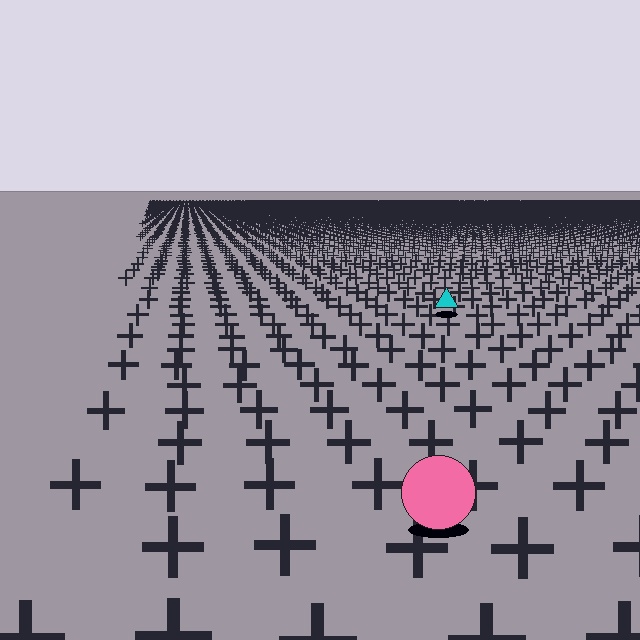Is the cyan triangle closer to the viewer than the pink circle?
No. The pink circle is closer — you can tell from the texture gradient: the ground texture is coarser near it.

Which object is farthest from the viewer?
The cyan triangle is farthest from the viewer. It appears smaller and the ground texture around it is denser.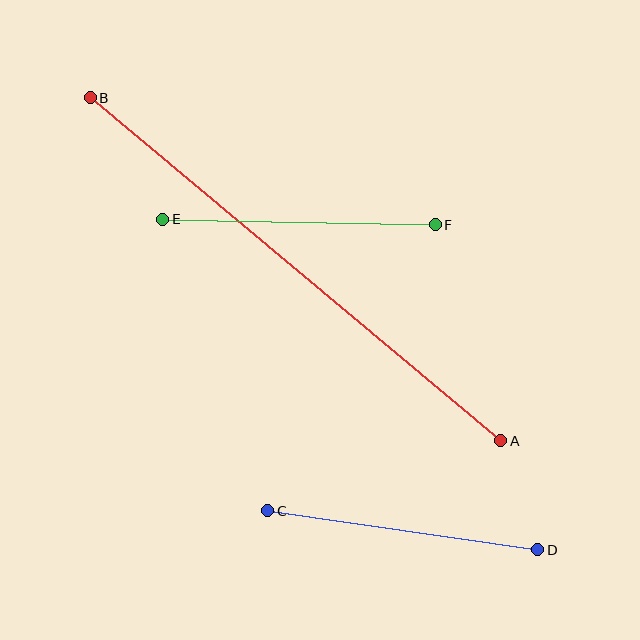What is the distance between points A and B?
The distance is approximately 535 pixels.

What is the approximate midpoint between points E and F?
The midpoint is at approximately (299, 222) pixels.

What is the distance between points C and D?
The distance is approximately 273 pixels.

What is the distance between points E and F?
The distance is approximately 273 pixels.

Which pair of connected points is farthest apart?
Points A and B are farthest apart.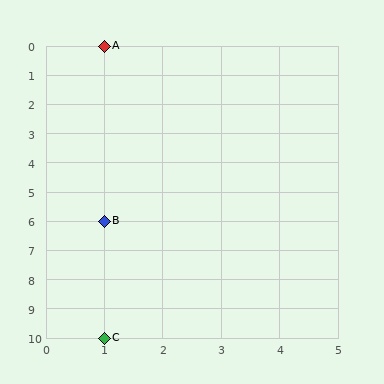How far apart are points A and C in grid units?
Points A and C are 10 rows apart.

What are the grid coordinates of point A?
Point A is at grid coordinates (1, 0).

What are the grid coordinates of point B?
Point B is at grid coordinates (1, 6).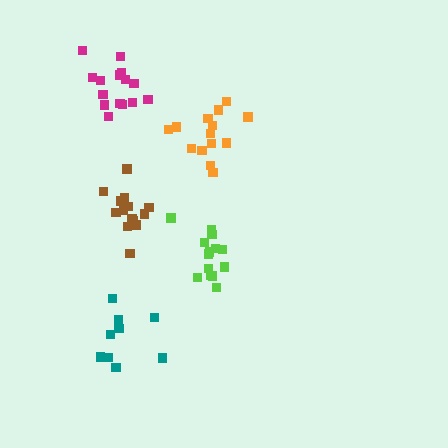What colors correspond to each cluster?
The clusters are colored: brown, magenta, teal, lime, orange.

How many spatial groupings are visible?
There are 5 spatial groupings.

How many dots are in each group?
Group 1: 14 dots, Group 2: 15 dots, Group 3: 9 dots, Group 4: 14 dots, Group 5: 14 dots (66 total).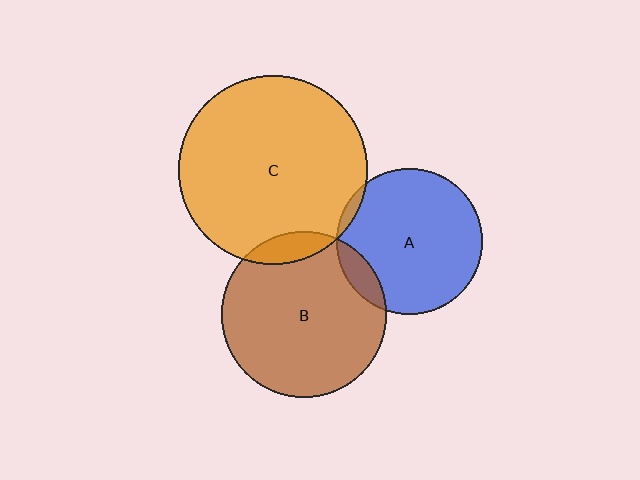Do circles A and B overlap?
Yes.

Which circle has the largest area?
Circle C (orange).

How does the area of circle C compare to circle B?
Approximately 1.3 times.